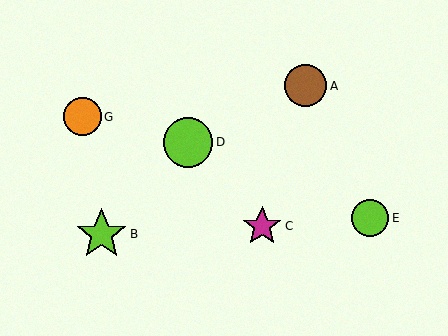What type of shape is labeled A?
Shape A is a brown circle.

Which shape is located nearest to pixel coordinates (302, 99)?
The brown circle (labeled A) at (305, 86) is nearest to that location.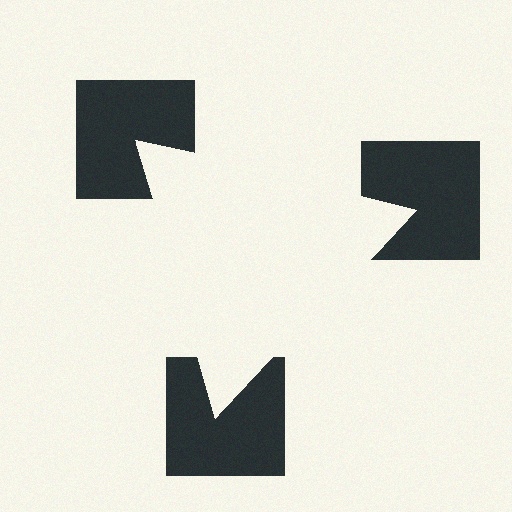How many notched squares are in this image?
There are 3 — one at each vertex of the illusory triangle.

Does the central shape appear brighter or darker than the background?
It typically appears slightly brighter than the background, even though no actual brightness change is drawn.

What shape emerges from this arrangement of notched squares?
An illusory triangle — its edges are inferred from the aligned wedge cuts in the notched squares, not physically drawn.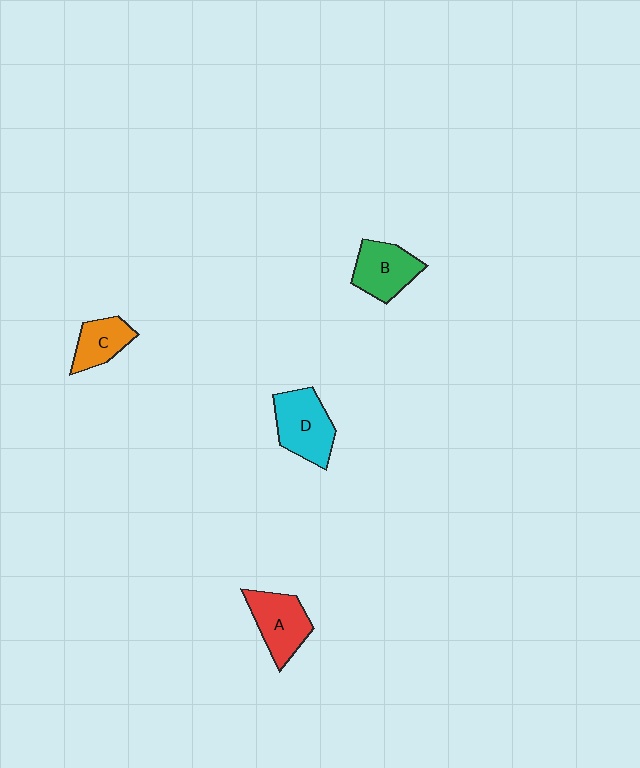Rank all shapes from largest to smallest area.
From largest to smallest: D (cyan), A (red), B (green), C (orange).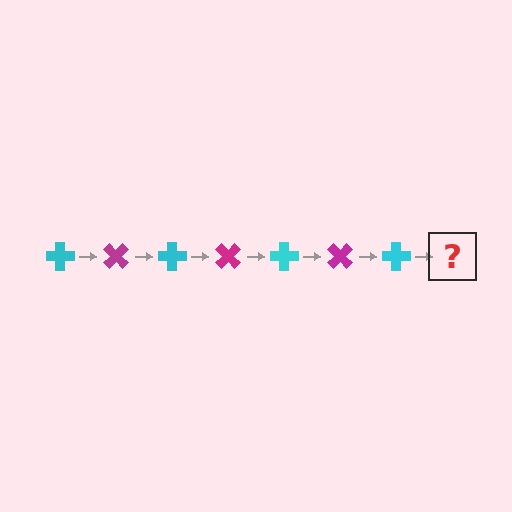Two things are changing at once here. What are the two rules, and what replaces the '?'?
The two rules are that it rotates 45 degrees each step and the color cycles through cyan and magenta. The '?' should be a magenta cross, rotated 315 degrees from the start.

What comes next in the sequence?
The next element should be a magenta cross, rotated 315 degrees from the start.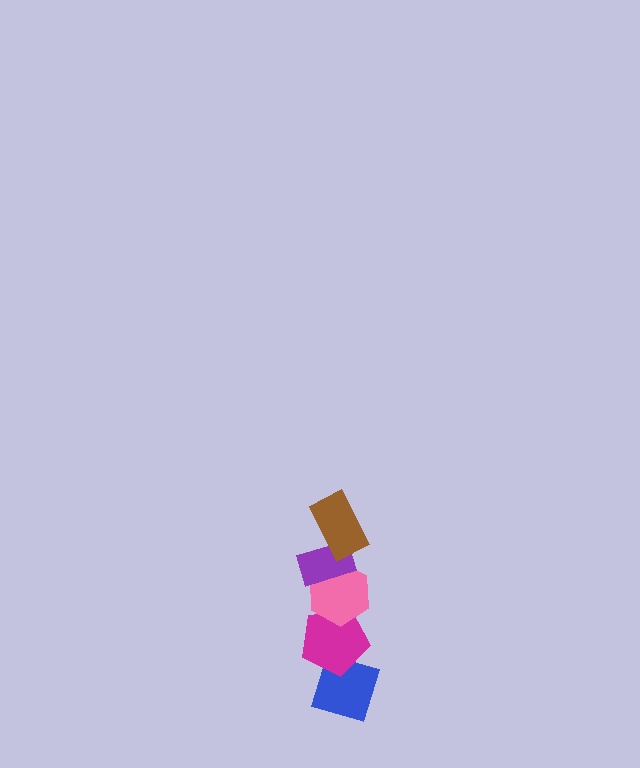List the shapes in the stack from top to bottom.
From top to bottom: the brown rectangle, the purple rectangle, the pink hexagon, the magenta pentagon, the blue diamond.